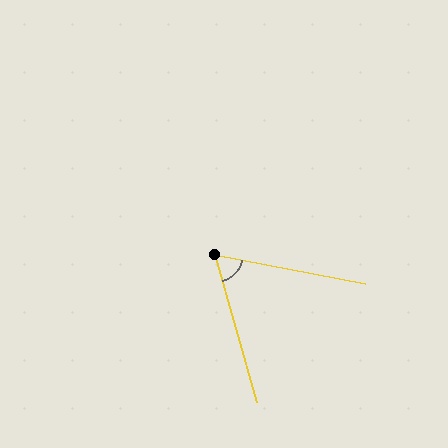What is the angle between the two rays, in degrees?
Approximately 63 degrees.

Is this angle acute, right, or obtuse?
It is acute.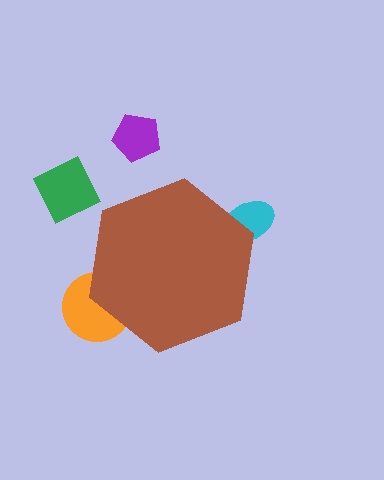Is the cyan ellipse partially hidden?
Yes, the cyan ellipse is partially hidden behind the brown hexagon.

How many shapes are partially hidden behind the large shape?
2 shapes are partially hidden.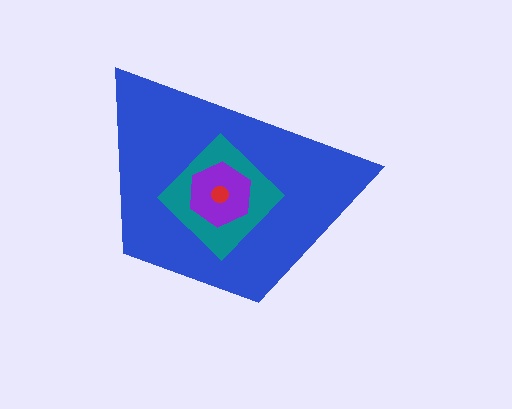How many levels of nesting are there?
4.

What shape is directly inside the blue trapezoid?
The teal diamond.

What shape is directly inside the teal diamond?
The purple hexagon.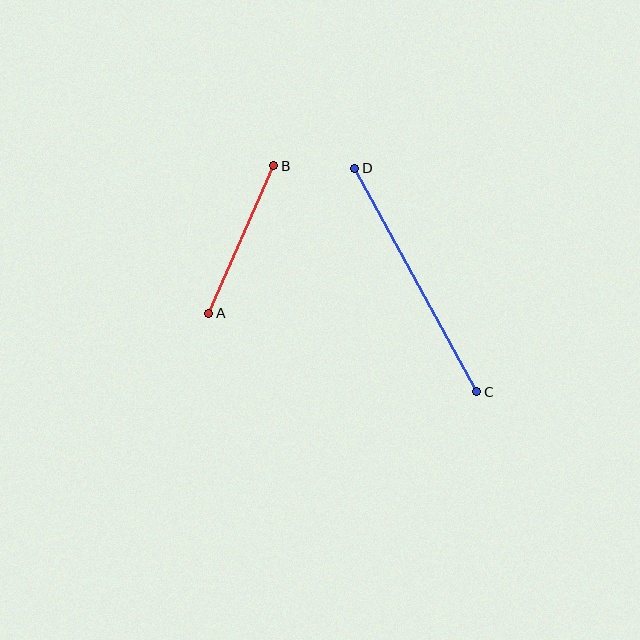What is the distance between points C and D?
The distance is approximately 254 pixels.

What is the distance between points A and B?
The distance is approximately 161 pixels.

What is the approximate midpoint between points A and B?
The midpoint is at approximately (241, 239) pixels.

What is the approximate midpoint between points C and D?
The midpoint is at approximately (416, 280) pixels.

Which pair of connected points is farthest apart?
Points C and D are farthest apart.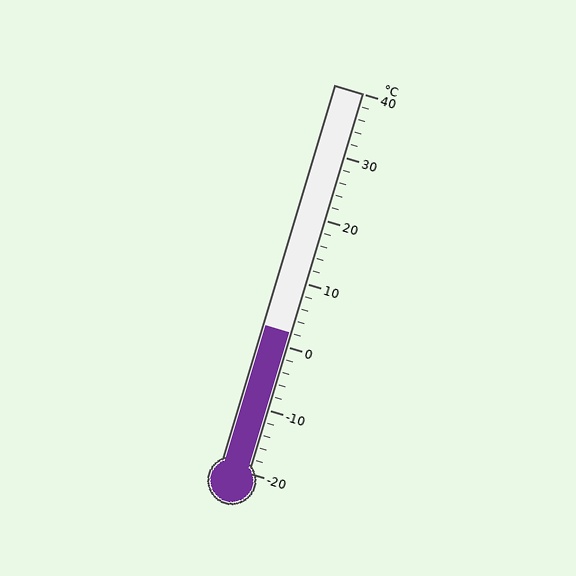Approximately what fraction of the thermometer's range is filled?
The thermometer is filled to approximately 35% of its range.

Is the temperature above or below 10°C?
The temperature is below 10°C.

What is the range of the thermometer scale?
The thermometer scale ranges from -20°C to 40°C.